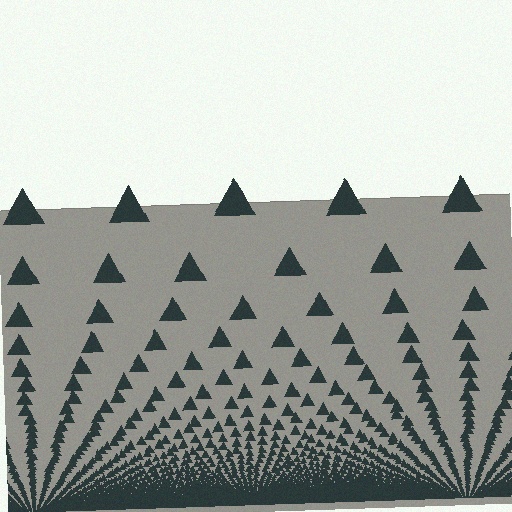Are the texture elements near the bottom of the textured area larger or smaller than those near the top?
Smaller. The gradient is inverted — elements near the bottom are smaller and denser.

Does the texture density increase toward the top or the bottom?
Density increases toward the bottom.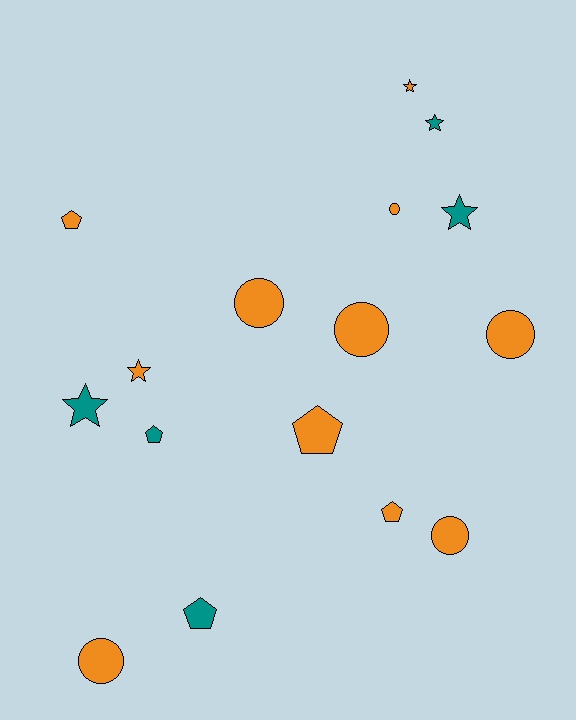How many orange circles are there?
There are 6 orange circles.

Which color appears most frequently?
Orange, with 11 objects.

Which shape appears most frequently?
Circle, with 6 objects.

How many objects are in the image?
There are 16 objects.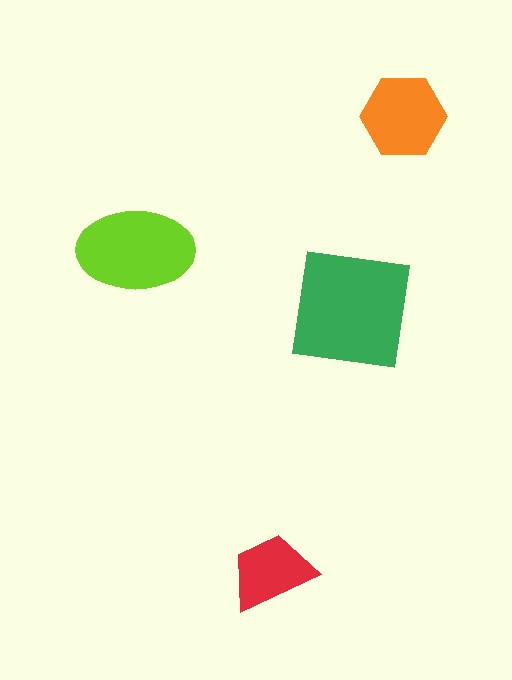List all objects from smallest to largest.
The red trapezoid, the orange hexagon, the lime ellipse, the green square.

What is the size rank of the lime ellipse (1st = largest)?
2nd.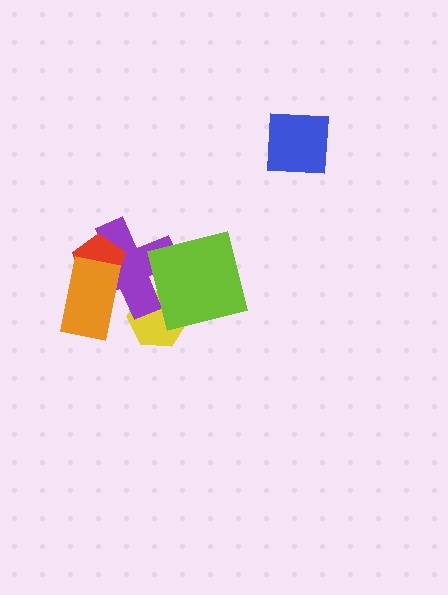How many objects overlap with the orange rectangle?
2 objects overlap with the orange rectangle.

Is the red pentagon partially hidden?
Yes, it is partially covered by another shape.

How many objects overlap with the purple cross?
4 objects overlap with the purple cross.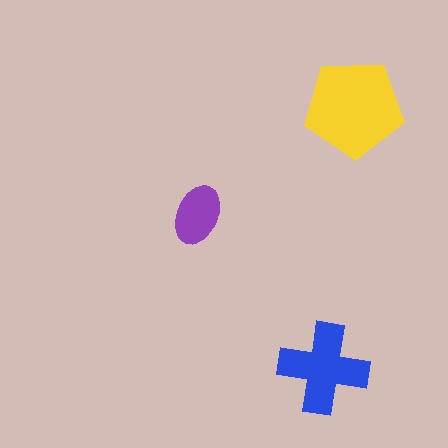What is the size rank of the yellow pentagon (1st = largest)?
1st.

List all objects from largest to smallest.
The yellow pentagon, the blue cross, the purple ellipse.